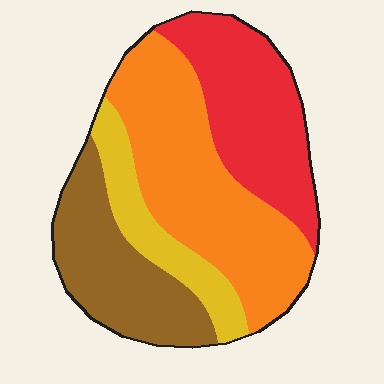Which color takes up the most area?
Orange, at roughly 40%.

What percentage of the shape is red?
Red takes up between a sixth and a third of the shape.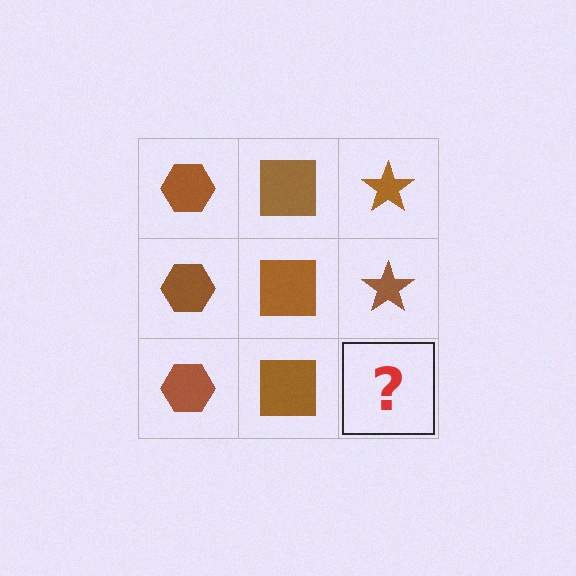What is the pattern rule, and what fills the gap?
The rule is that each column has a consistent shape. The gap should be filled with a brown star.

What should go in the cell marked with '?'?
The missing cell should contain a brown star.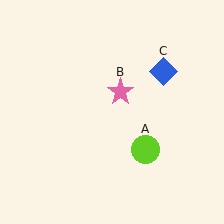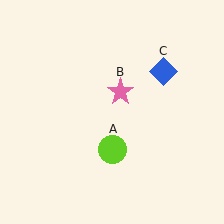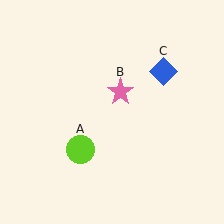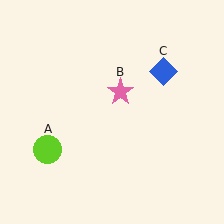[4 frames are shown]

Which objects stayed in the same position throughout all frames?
Pink star (object B) and blue diamond (object C) remained stationary.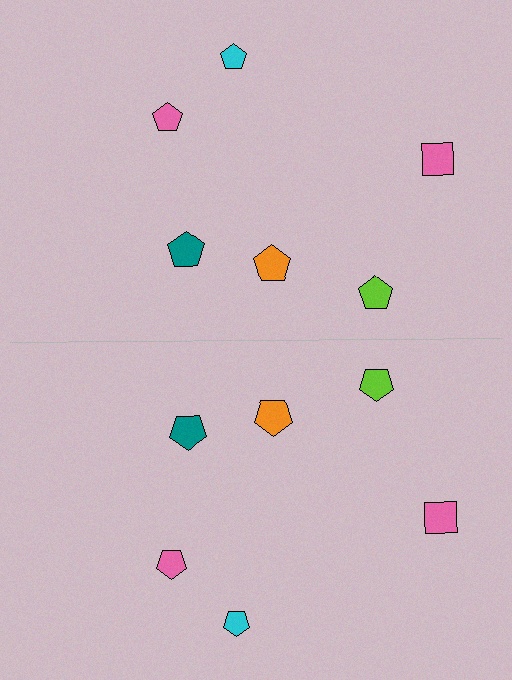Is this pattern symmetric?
Yes, this pattern has bilateral (reflection) symmetry.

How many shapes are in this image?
There are 12 shapes in this image.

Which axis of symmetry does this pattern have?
The pattern has a horizontal axis of symmetry running through the center of the image.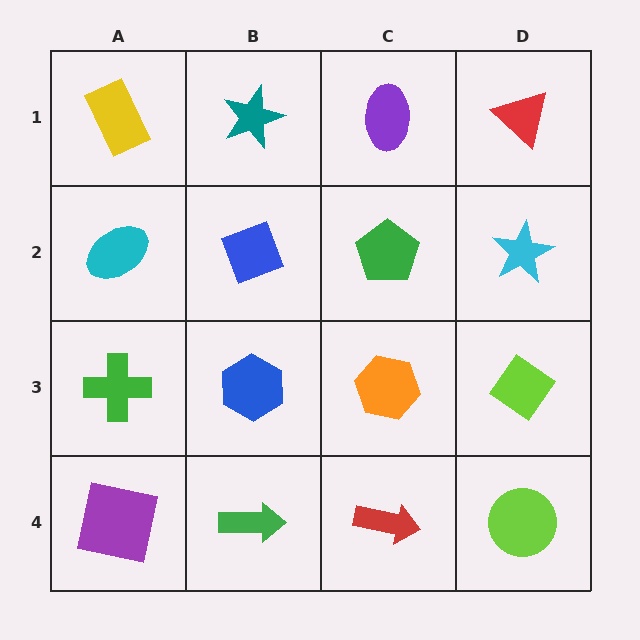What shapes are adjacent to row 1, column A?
A cyan ellipse (row 2, column A), a teal star (row 1, column B).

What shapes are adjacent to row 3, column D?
A cyan star (row 2, column D), a lime circle (row 4, column D), an orange hexagon (row 3, column C).